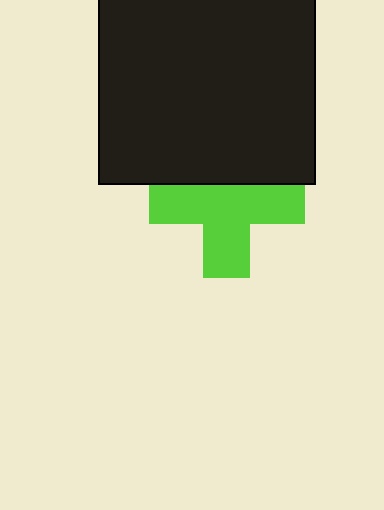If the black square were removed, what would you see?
You would see the complete lime cross.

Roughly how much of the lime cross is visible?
Most of it is visible (roughly 69%).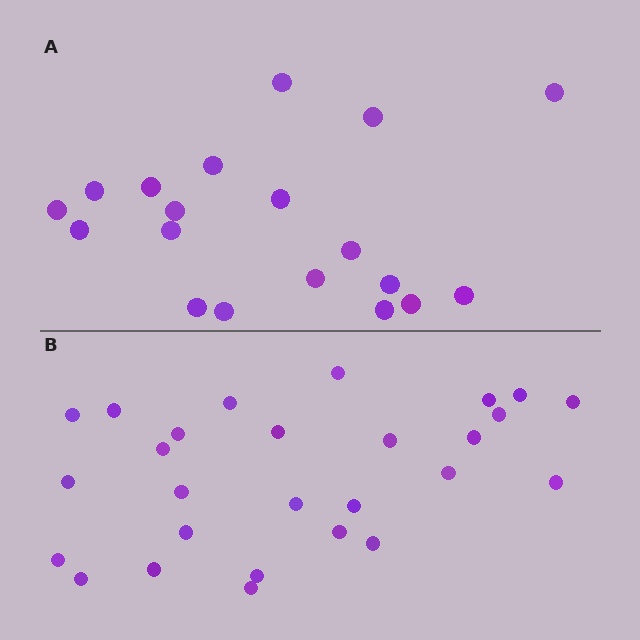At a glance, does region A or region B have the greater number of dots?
Region B (the bottom region) has more dots.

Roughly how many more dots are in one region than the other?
Region B has roughly 8 or so more dots than region A.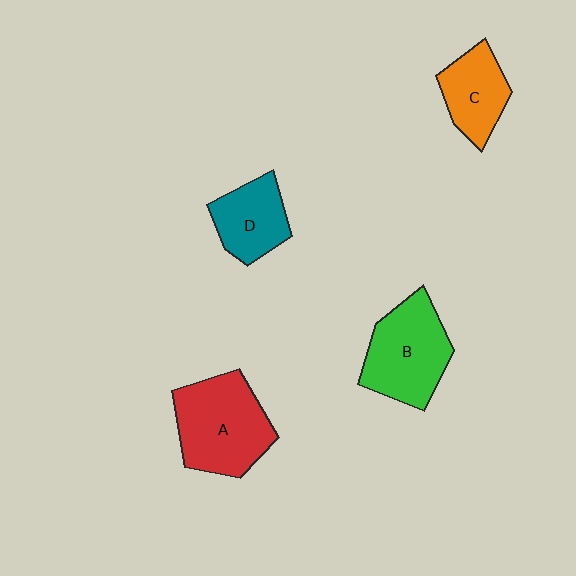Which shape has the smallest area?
Shape C (orange).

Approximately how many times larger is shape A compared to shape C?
Approximately 1.6 times.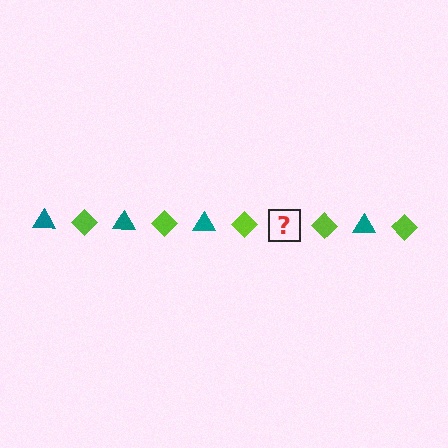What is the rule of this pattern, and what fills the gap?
The rule is that the pattern alternates between teal triangle and lime diamond. The gap should be filled with a teal triangle.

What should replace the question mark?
The question mark should be replaced with a teal triangle.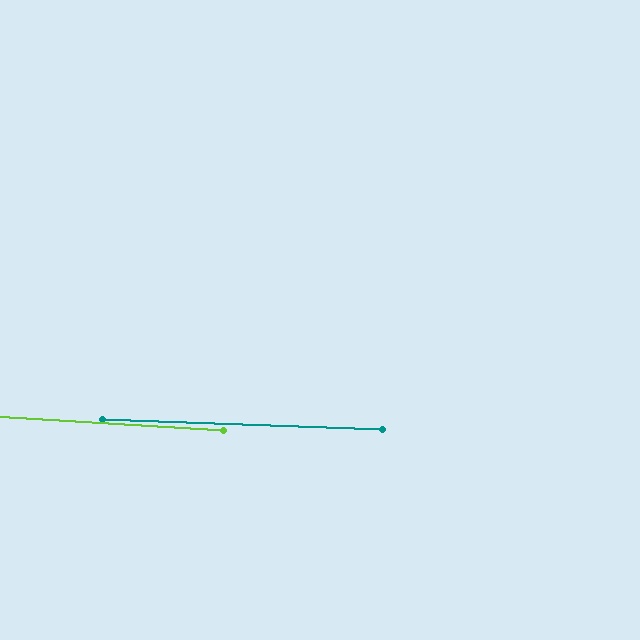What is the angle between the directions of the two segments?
Approximately 1 degree.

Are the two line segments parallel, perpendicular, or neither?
Parallel — their directions differ by only 1.5°.